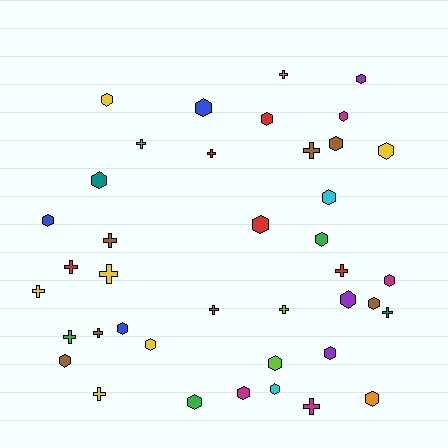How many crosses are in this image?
There are 16 crosses.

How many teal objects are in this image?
There are 2 teal objects.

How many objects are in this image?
There are 40 objects.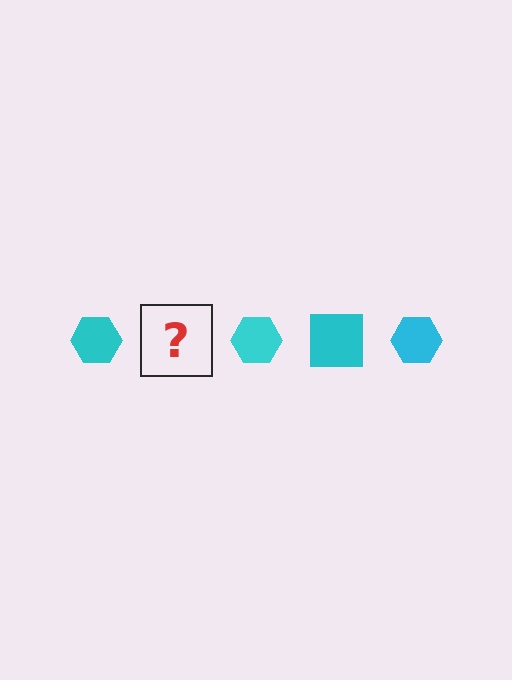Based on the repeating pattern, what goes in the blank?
The blank should be a cyan square.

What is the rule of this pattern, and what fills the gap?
The rule is that the pattern cycles through hexagon, square shapes in cyan. The gap should be filled with a cyan square.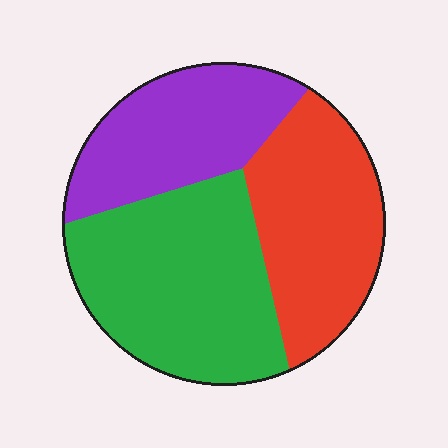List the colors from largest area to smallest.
From largest to smallest: green, red, purple.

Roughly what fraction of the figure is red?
Red takes up about one third (1/3) of the figure.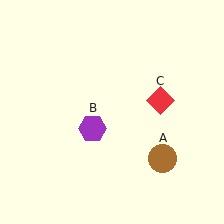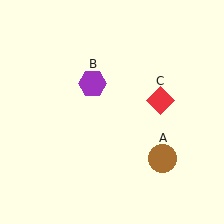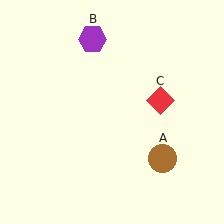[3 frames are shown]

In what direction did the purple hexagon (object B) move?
The purple hexagon (object B) moved up.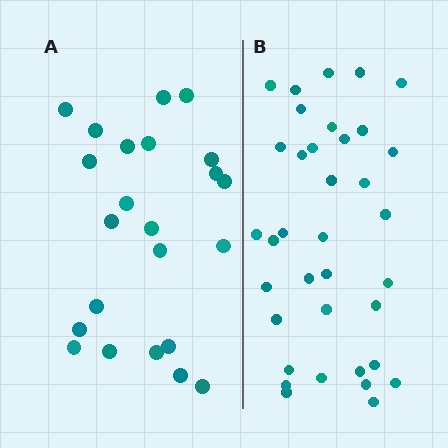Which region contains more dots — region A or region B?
Region B (the right region) has more dots.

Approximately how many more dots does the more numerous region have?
Region B has approximately 15 more dots than region A.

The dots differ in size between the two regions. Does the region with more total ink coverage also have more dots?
No. Region A has more total ink coverage because its dots are larger, but region B actually contains more individual dots. Total area can be misleading — the number of items is what matters here.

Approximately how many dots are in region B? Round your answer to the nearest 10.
About 40 dots. (The exact count is 36, which rounds to 40.)